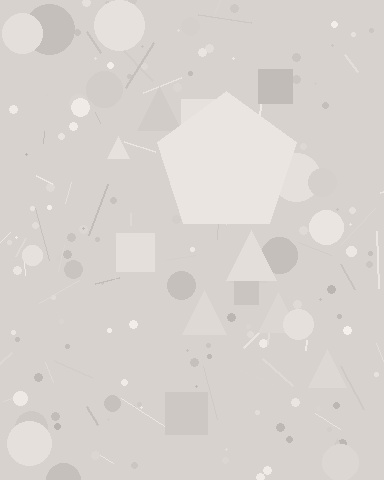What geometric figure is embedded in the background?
A pentagon is embedded in the background.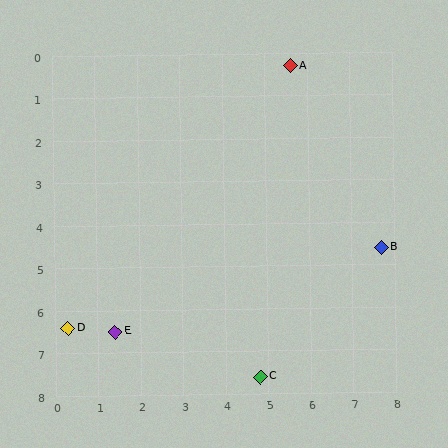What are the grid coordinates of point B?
Point B is at approximately (7.7, 4.6).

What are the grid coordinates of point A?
Point A is at approximately (5.6, 0.3).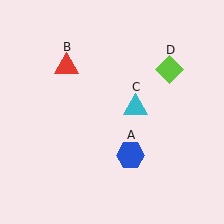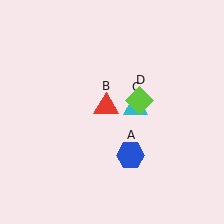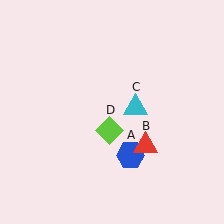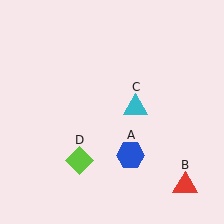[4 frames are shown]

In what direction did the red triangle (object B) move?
The red triangle (object B) moved down and to the right.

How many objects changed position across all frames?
2 objects changed position: red triangle (object B), lime diamond (object D).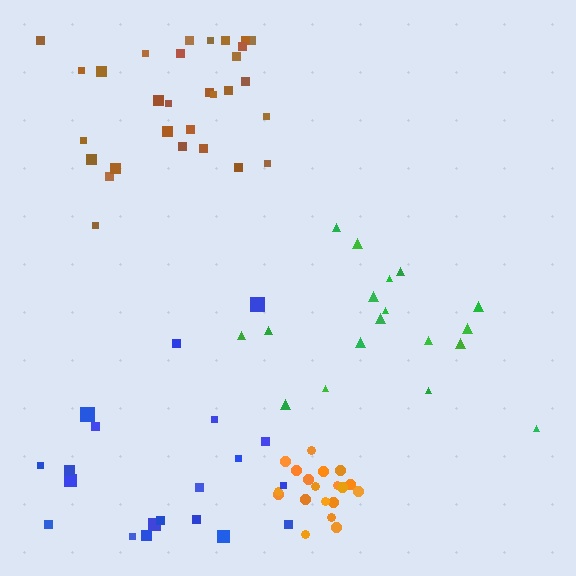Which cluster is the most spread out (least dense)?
Blue.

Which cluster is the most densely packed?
Orange.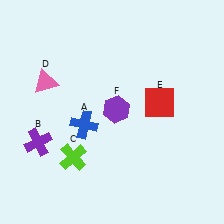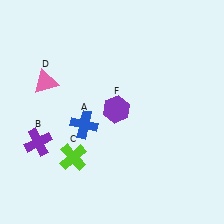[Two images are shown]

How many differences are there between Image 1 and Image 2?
There is 1 difference between the two images.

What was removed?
The red square (E) was removed in Image 2.